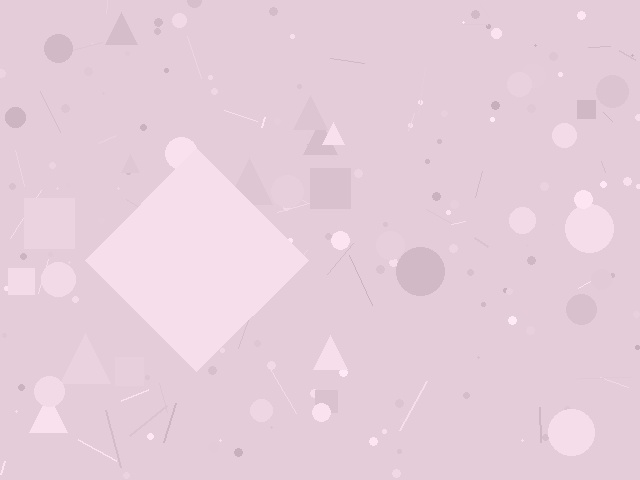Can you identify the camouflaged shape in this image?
The camouflaged shape is a diamond.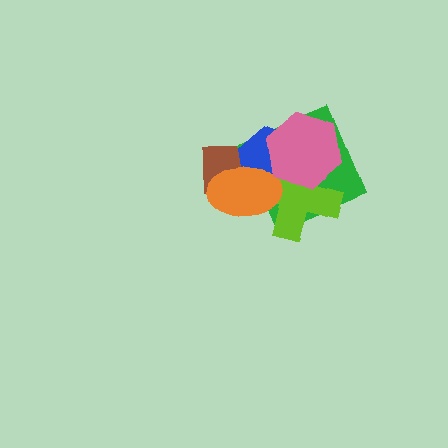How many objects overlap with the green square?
5 objects overlap with the green square.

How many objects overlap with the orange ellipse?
4 objects overlap with the orange ellipse.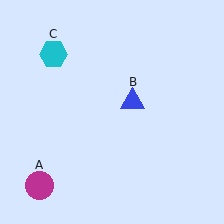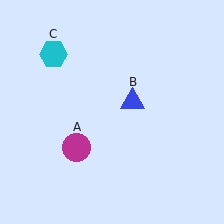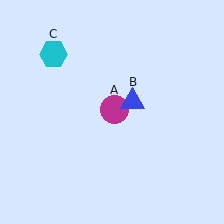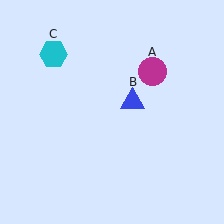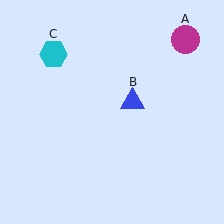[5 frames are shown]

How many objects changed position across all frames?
1 object changed position: magenta circle (object A).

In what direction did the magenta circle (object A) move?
The magenta circle (object A) moved up and to the right.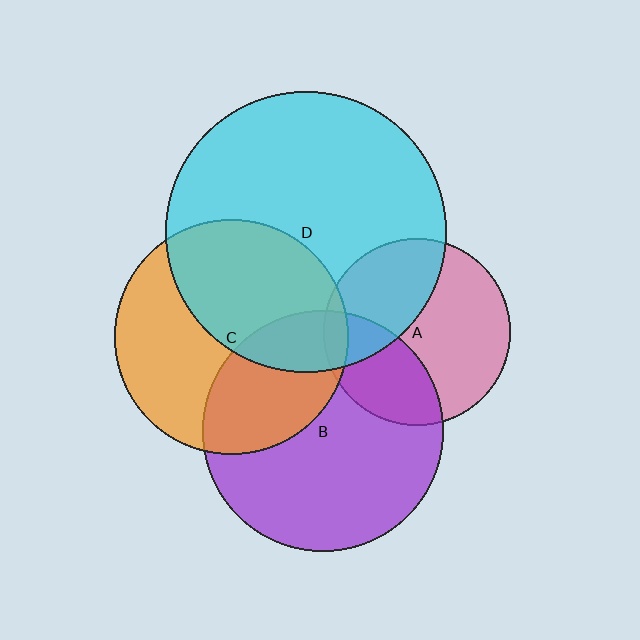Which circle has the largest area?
Circle D (cyan).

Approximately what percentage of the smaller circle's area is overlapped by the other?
Approximately 5%.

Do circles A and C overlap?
Yes.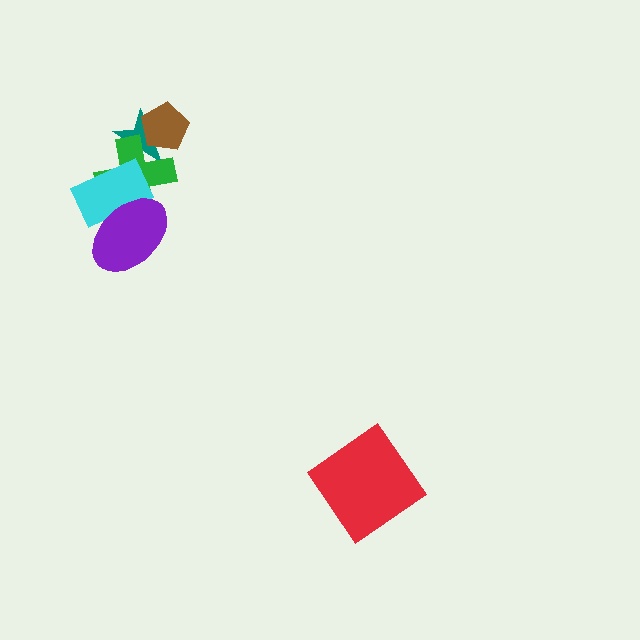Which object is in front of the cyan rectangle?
The purple ellipse is in front of the cyan rectangle.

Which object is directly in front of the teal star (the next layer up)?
The green cross is directly in front of the teal star.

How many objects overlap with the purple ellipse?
2 objects overlap with the purple ellipse.